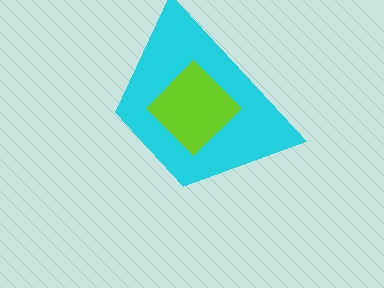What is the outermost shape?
The cyan trapezoid.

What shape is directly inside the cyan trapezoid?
The lime diamond.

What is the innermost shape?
The lime diamond.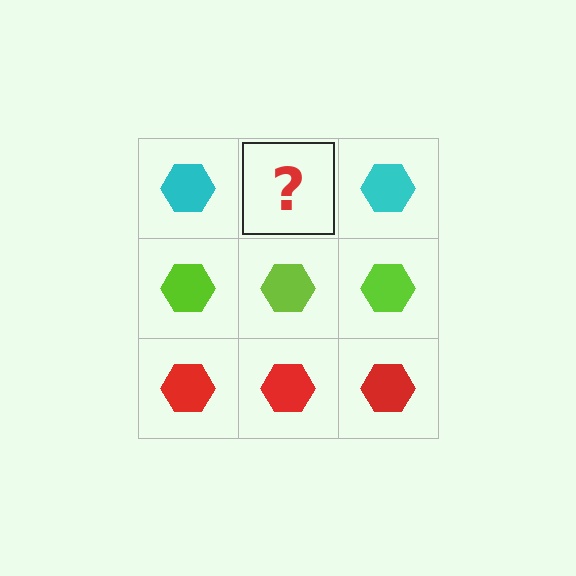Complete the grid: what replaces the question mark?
The question mark should be replaced with a cyan hexagon.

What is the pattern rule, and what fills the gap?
The rule is that each row has a consistent color. The gap should be filled with a cyan hexagon.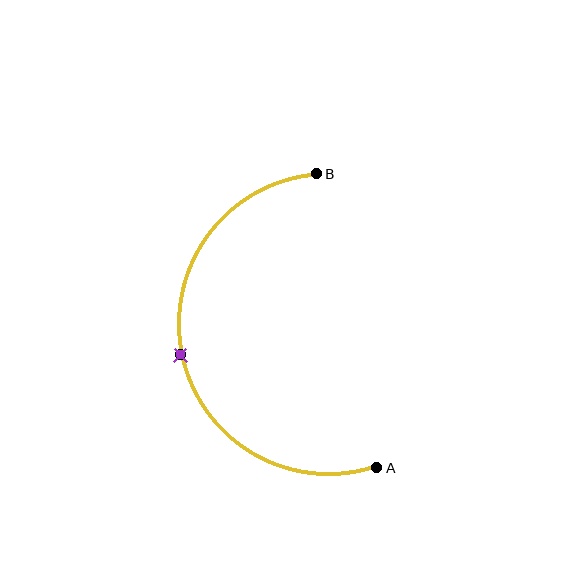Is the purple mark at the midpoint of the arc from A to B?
Yes. The purple mark lies on the arc at equal arc-length from both A and B — it is the arc midpoint.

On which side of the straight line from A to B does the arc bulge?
The arc bulges to the left of the straight line connecting A and B.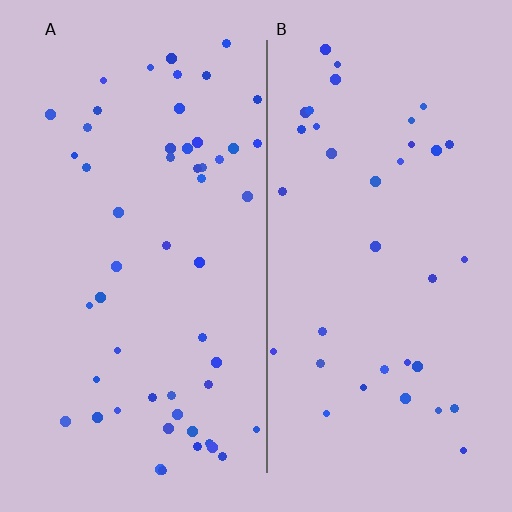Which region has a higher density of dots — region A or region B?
A (the left).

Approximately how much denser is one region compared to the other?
Approximately 1.5× — region A over region B.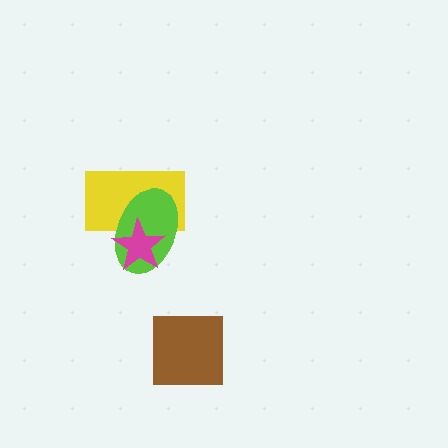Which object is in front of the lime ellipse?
The magenta star is in front of the lime ellipse.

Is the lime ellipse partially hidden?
Yes, it is partially covered by another shape.